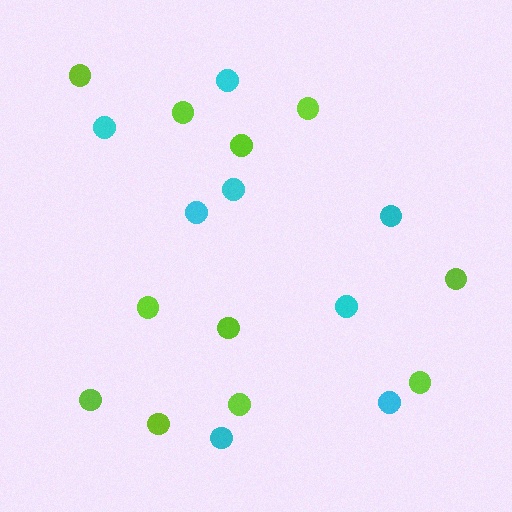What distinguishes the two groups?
There are 2 groups: one group of cyan circles (8) and one group of lime circles (11).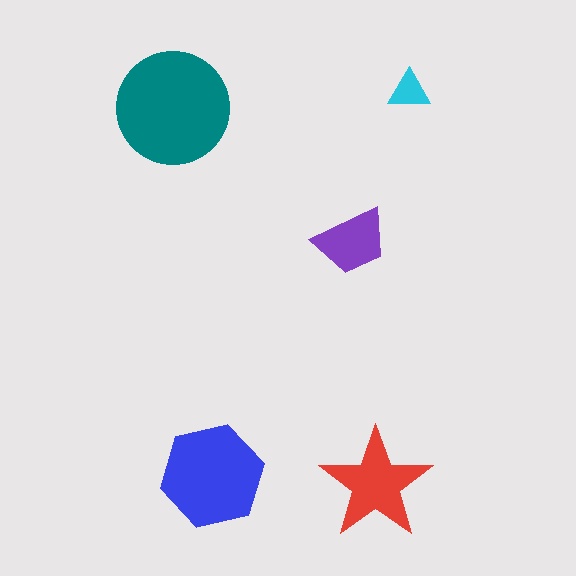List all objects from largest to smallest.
The teal circle, the blue hexagon, the red star, the purple trapezoid, the cyan triangle.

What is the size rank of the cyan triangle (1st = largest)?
5th.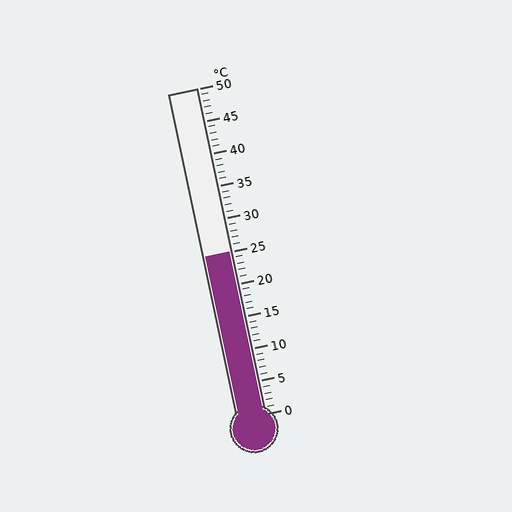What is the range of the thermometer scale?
The thermometer scale ranges from 0°C to 50°C.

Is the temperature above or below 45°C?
The temperature is below 45°C.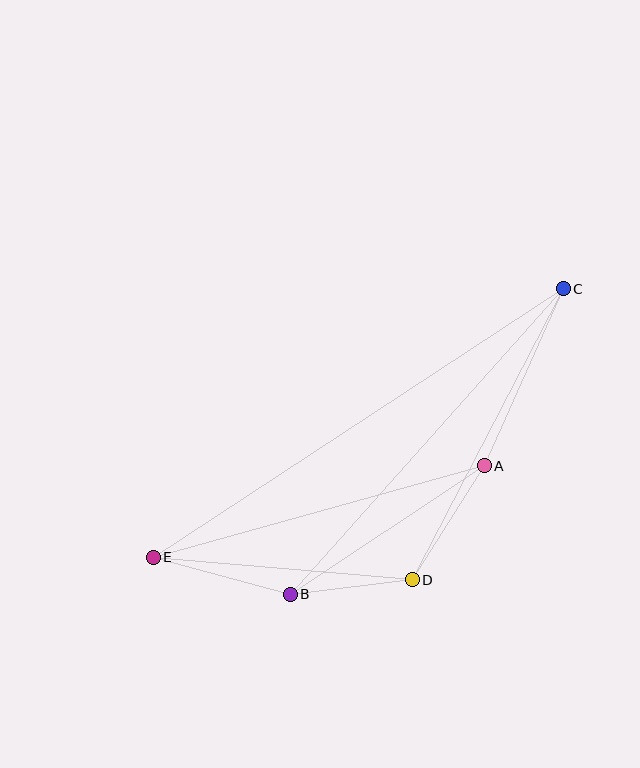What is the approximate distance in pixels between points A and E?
The distance between A and E is approximately 343 pixels.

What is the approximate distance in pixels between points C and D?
The distance between C and D is approximately 328 pixels.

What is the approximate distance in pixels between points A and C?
The distance between A and C is approximately 194 pixels.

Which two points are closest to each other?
Points B and D are closest to each other.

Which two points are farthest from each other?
Points C and E are farthest from each other.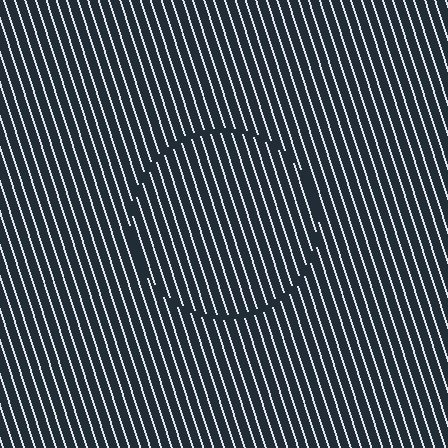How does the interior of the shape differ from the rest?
The interior of the shape contains the same grating, shifted by half a period — the contour is defined by the phase discontinuity where line-ends from the inner and outer gratings abut.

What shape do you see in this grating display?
An illusory circle. The interior of the shape contains the same grating, shifted by half a period — the contour is defined by the phase discontinuity where line-ends from the inner and outer gratings abut.